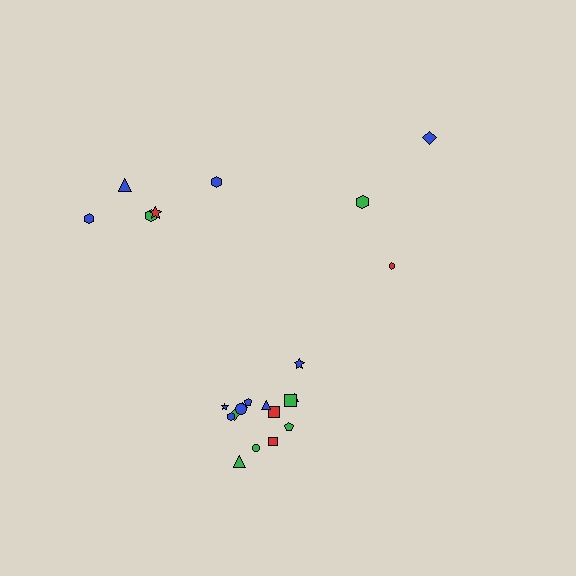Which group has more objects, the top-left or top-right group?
The top-left group.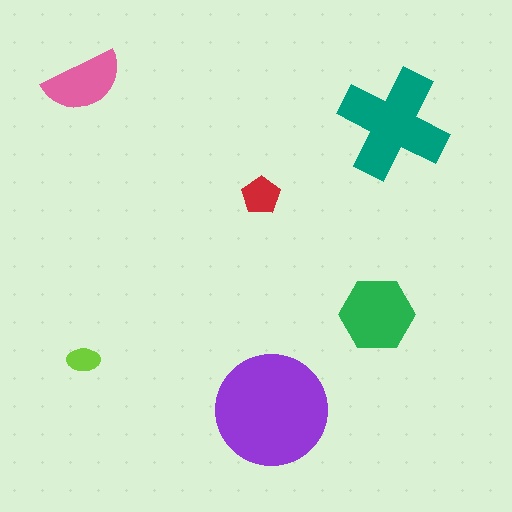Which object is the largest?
The purple circle.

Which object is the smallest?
The lime ellipse.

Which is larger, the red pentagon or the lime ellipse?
The red pentagon.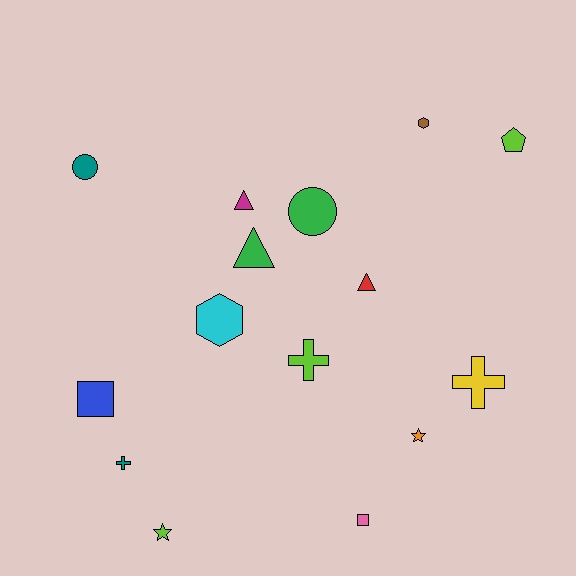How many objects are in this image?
There are 15 objects.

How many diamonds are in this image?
There are no diamonds.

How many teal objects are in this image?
There are 2 teal objects.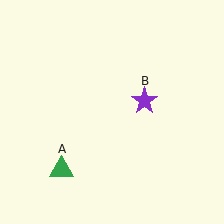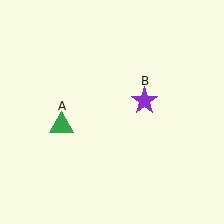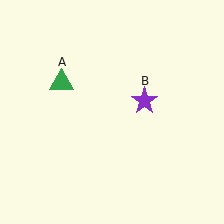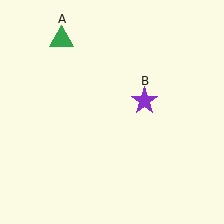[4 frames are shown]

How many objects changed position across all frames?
1 object changed position: green triangle (object A).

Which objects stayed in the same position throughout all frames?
Purple star (object B) remained stationary.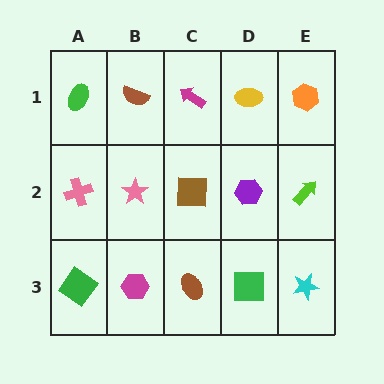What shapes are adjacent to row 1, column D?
A purple hexagon (row 2, column D), a magenta arrow (row 1, column C), an orange hexagon (row 1, column E).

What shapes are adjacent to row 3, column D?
A purple hexagon (row 2, column D), a brown ellipse (row 3, column C), a cyan star (row 3, column E).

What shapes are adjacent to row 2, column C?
A magenta arrow (row 1, column C), a brown ellipse (row 3, column C), a pink star (row 2, column B), a purple hexagon (row 2, column D).